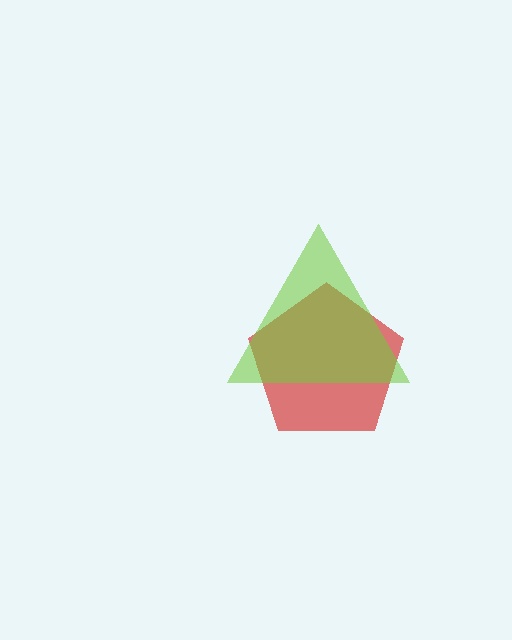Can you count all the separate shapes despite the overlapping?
Yes, there are 2 separate shapes.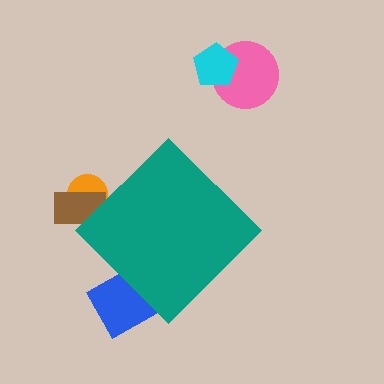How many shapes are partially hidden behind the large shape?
3 shapes are partially hidden.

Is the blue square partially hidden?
Yes, the blue square is partially hidden behind the teal diamond.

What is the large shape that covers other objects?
A teal diamond.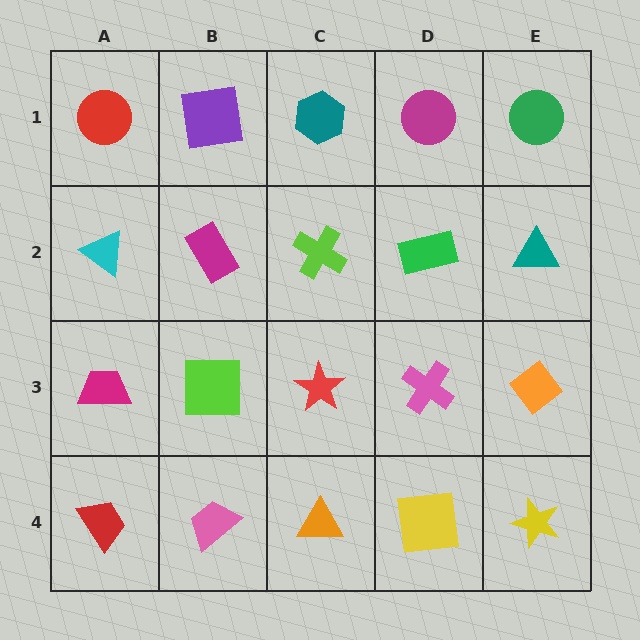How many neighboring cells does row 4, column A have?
2.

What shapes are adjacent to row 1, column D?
A green rectangle (row 2, column D), a teal hexagon (row 1, column C), a green circle (row 1, column E).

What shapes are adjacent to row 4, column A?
A magenta trapezoid (row 3, column A), a pink trapezoid (row 4, column B).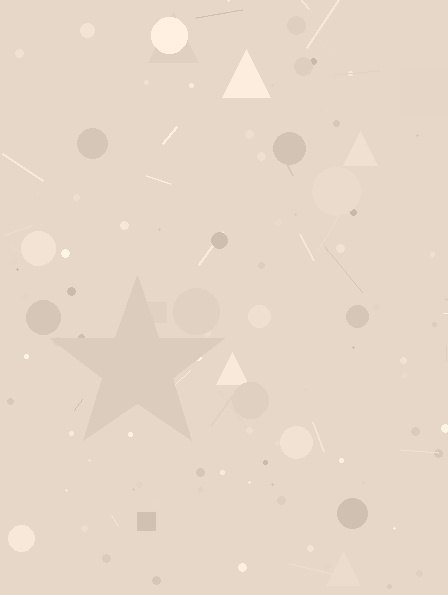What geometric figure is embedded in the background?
A star is embedded in the background.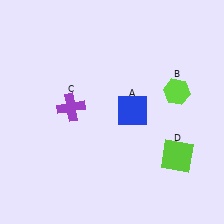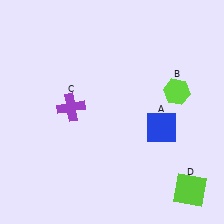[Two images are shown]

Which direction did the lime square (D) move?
The lime square (D) moved down.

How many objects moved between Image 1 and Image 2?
2 objects moved between the two images.